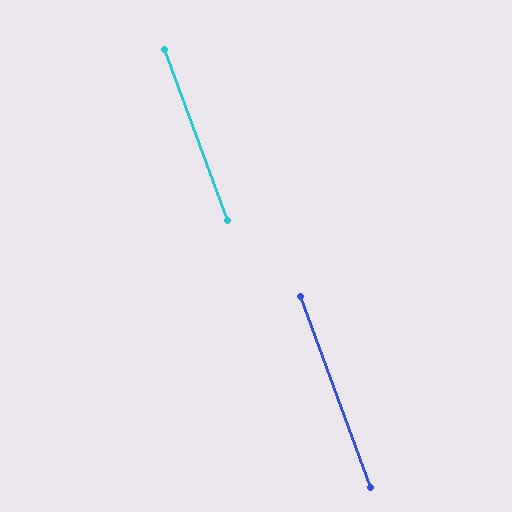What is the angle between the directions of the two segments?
Approximately 0 degrees.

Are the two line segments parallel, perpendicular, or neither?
Parallel — their directions differ by only 0.3°.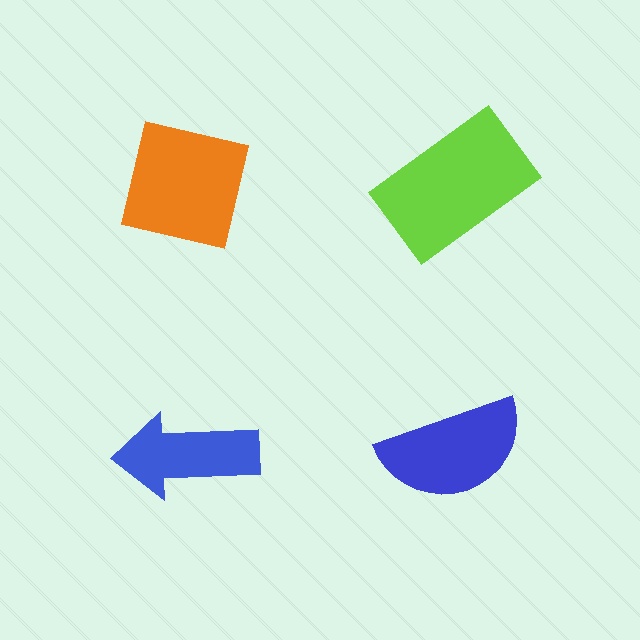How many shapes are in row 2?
2 shapes.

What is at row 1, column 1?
An orange square.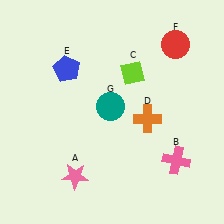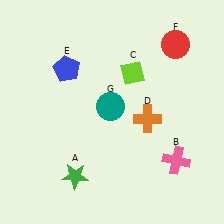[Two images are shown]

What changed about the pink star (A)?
In Image 1, A is pink. In Image 2, it changed to green.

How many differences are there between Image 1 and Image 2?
There is 1 difference between the two images.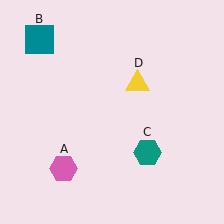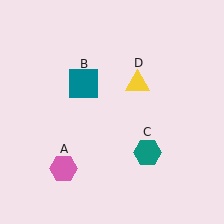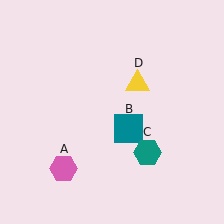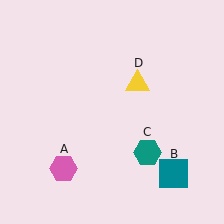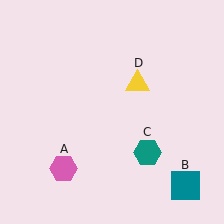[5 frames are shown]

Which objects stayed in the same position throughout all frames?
Pink hexagon (object A) and teal hexagon (object C) and yellow triangle (object D) remained stationary.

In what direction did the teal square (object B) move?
The teal square (object B) moved down and to the right.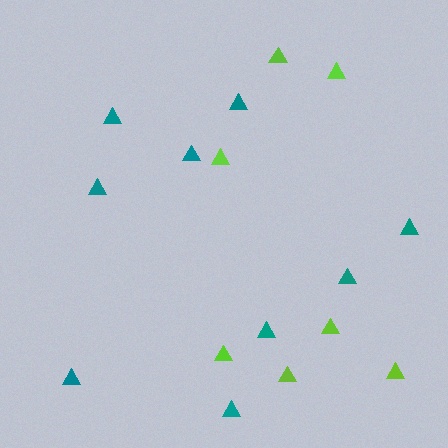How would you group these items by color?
There are 2 groups: one group of lime triangles (7) and one group of teal triangles (9).